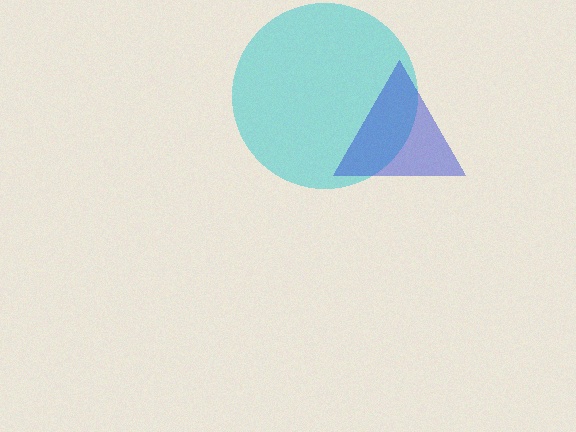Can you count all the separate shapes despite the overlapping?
Yes, there are 2 separate shapes.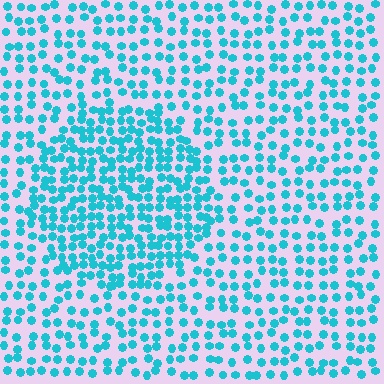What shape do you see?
I see a circle.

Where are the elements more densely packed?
The elements are more densely packed inside the circle boundary.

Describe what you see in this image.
The image contains small cyan elements arranged at two different densities. A circle-shaped region is visible where the elements are more densely packed than the surrounding area.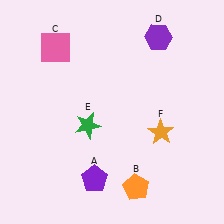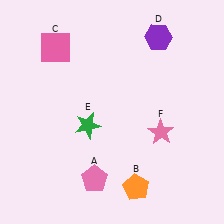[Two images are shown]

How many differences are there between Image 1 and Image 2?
There are 2 differences between the two images.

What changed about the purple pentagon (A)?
In Image 1, A is purple. In Image 2, it changed to pink.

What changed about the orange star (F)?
In Image 1, F is orange. In Image 2, it changed to pink.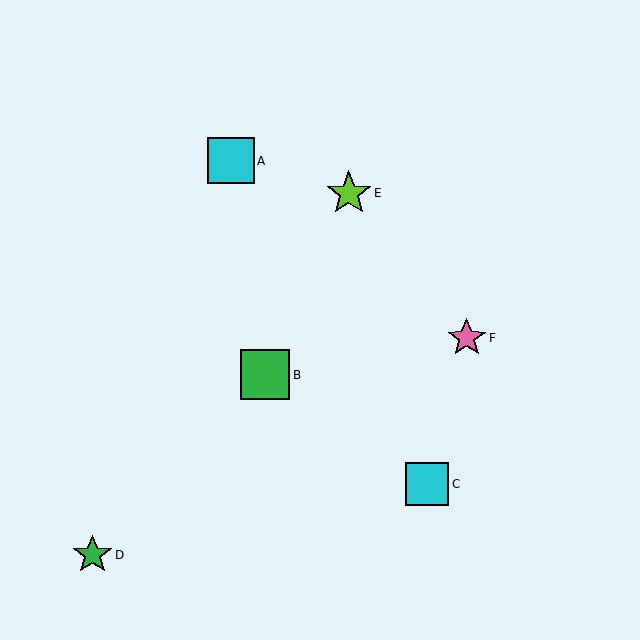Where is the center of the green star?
The center of the green star is at (92, 555).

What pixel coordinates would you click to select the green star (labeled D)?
Click at (92, 555) to select the green star D.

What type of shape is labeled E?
Shape E is a lime star.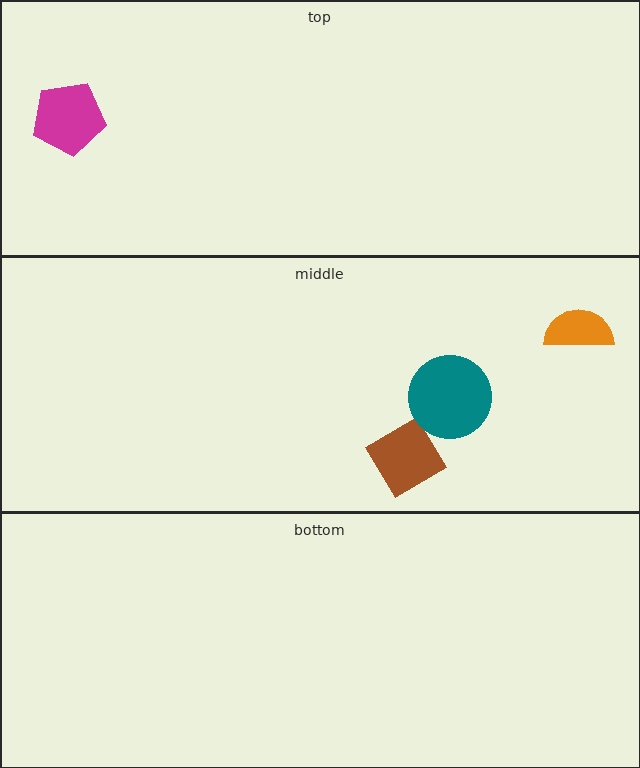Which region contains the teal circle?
The middle region.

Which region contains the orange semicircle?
The middle region.